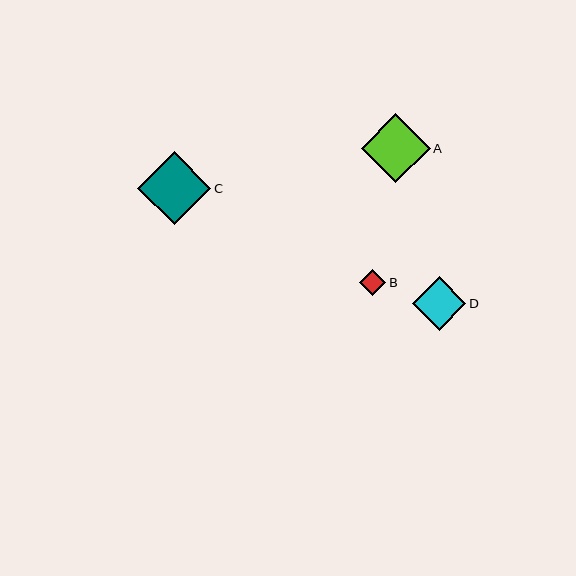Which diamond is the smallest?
Diamond B is the smallest with a size of approximately 26 pixels.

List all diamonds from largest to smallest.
From largest to smallest: C, A, D, B.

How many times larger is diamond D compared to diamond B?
Diamond D is approximately 2.1 times the size of diamond B.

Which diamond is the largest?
Diamond C is the largest with a size of approximately 73 pixels.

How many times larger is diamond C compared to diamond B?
Diamond C is approximately 2.8 times the size of diamond B.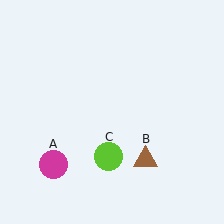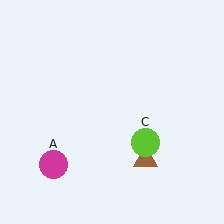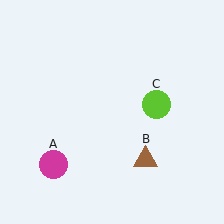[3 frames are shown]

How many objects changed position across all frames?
1 object changed position: lime circle (object C).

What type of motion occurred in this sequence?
The lime circle (object C) rotated counterclockwise around the center of the scene.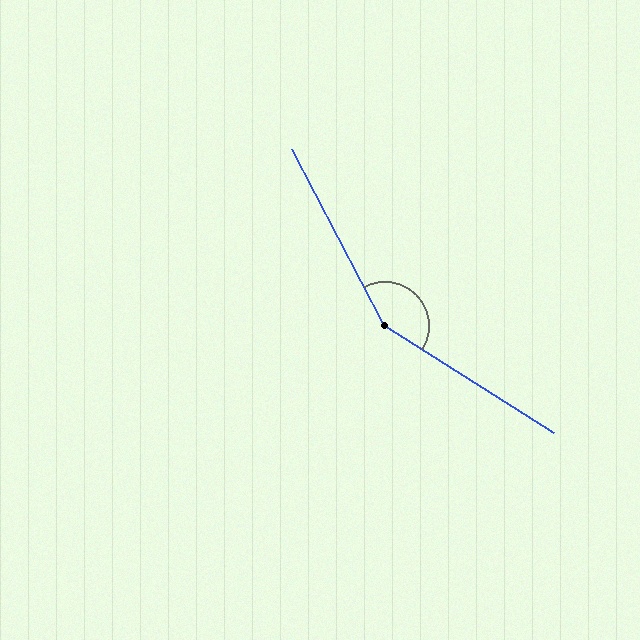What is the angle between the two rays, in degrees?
Approximately 150 degrees.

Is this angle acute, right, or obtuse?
It is obtuse.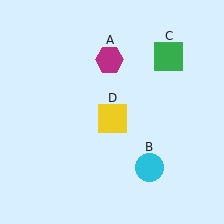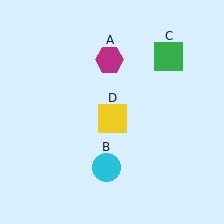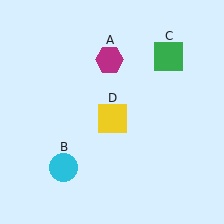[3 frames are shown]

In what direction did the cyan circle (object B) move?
The cyan circle (object B) moved left.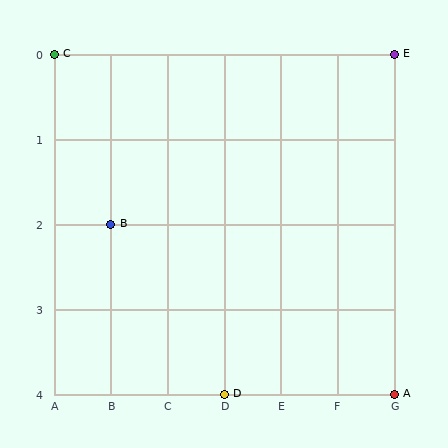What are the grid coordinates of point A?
Point A is at grid coordinates (G, 4).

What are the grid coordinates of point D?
Point D is at grid coordinates (D, 4).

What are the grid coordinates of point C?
Point C is at grid coordinates (A, 0).